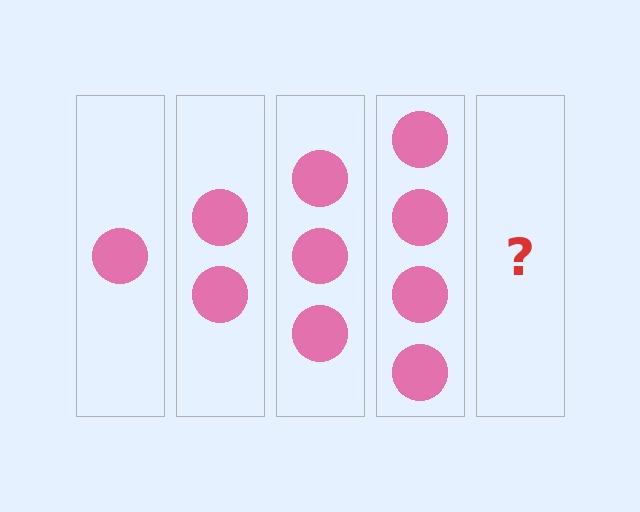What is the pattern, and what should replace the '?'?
The pattern is that each step adds one more circle. The '?' should be 5 circles.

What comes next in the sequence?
The next element should be 5 circles.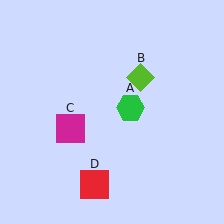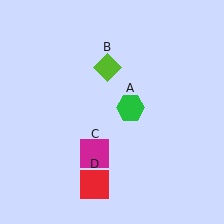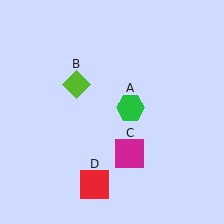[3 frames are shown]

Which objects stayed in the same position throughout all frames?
Green hexagon (object A) and red square (object D) remained stationary.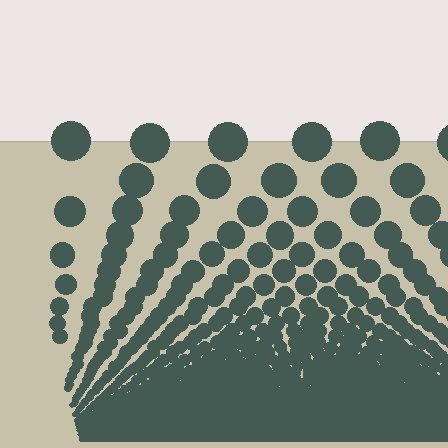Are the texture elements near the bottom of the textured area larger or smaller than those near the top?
Smaller. The gradient is inverted — elements near the bottom are smaller and denser.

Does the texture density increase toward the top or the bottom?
Density increases toward the bottom.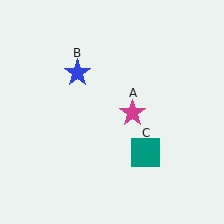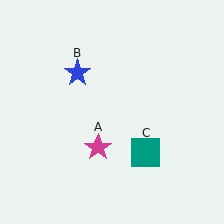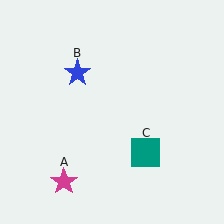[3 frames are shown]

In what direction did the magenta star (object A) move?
The magenta star (object A) moved down and to the left.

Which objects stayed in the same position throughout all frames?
Blue star (object B) and teal square (object C) remained stationary.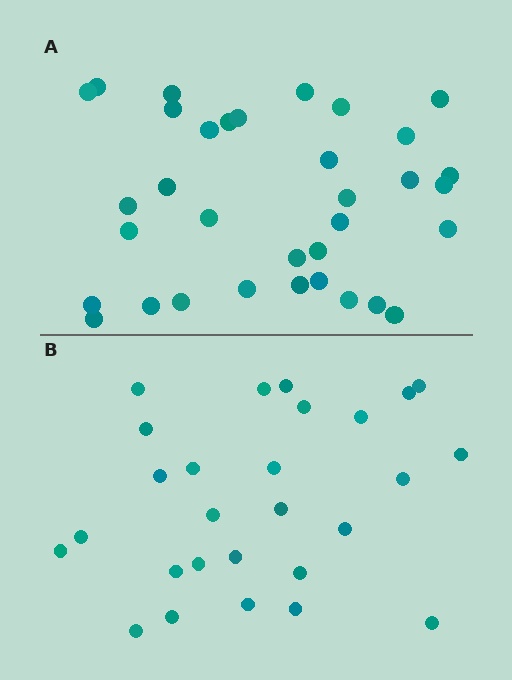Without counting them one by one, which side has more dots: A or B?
Region A (the top region) has more dots.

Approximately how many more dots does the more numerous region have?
Region A has roughly 8 or so more dots than region B.